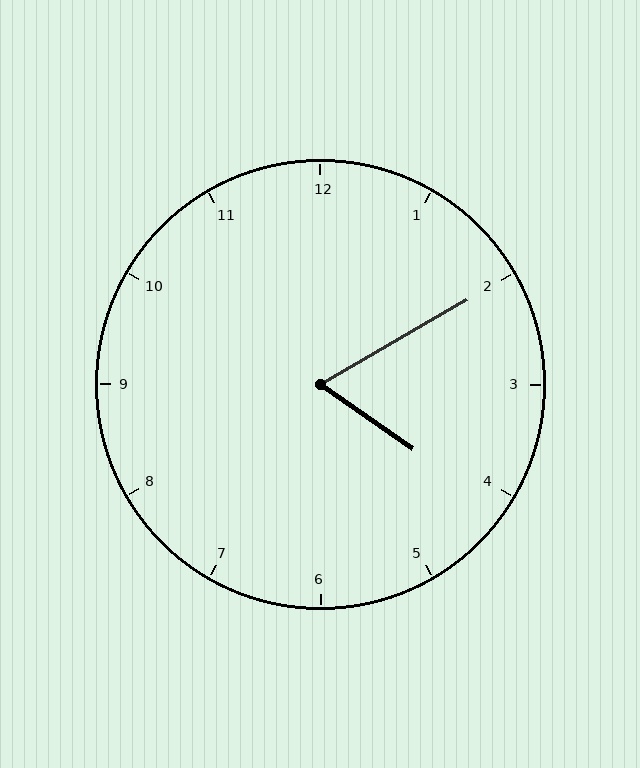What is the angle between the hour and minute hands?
Approximately 65 degrees.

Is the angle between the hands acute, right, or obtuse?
It is acute.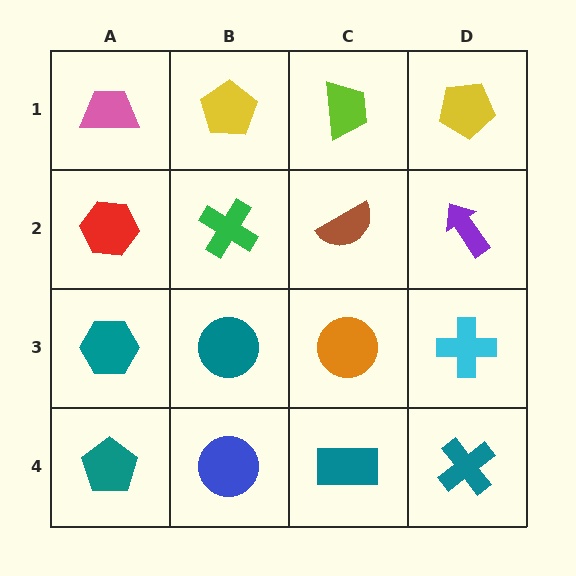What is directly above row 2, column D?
A yellow pentagon.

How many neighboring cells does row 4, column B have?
3.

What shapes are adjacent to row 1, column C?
A brown semicircle (row 2, column C), a yellow pentagon (row 1, column B), a yellow pentagon (row 1, column D).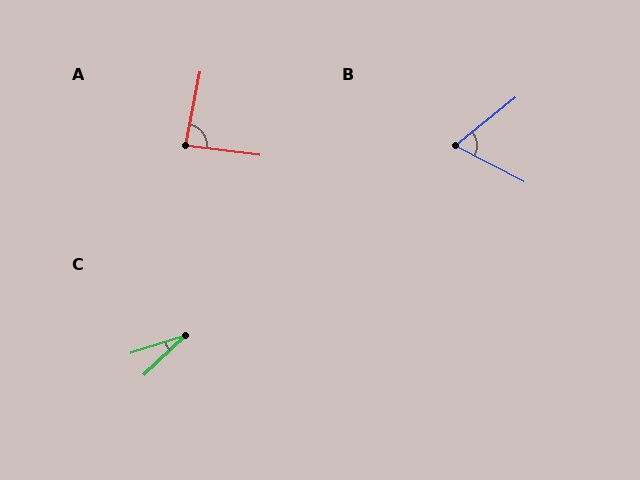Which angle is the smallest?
C, at approximately 27 degrees.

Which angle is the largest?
A, at approximately 86 degrees.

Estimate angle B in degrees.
Approximately 66 degrees.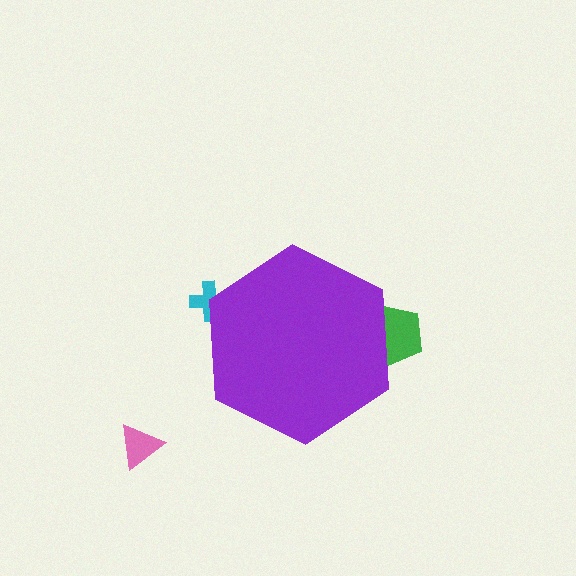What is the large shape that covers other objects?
A purple hexagon.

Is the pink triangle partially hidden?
No, the pink triangle is fully visible.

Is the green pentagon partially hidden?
Yes, the green pentagon is partially hidden behind the purple hexagon.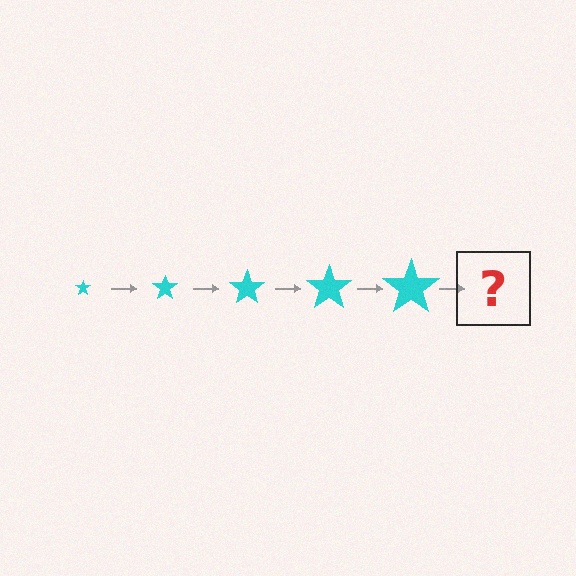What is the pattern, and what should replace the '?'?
The pattern is that the star gets progressively larger each step. The '?' should be a cyan star, larger than the previous one.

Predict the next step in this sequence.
The next step is a cyan star, larger than the previous one.